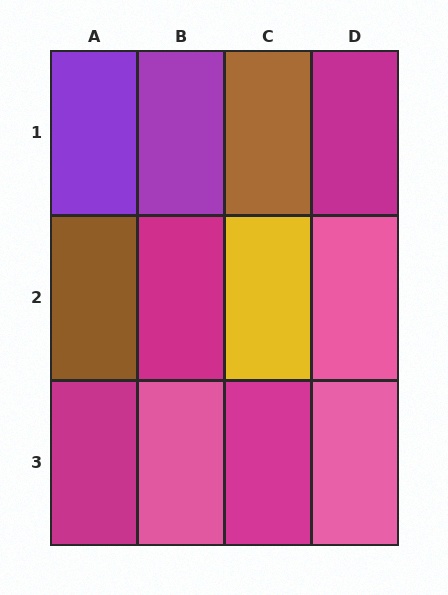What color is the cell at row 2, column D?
Pink.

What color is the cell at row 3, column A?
Magenta.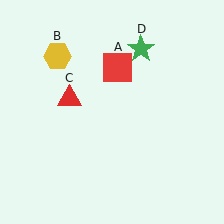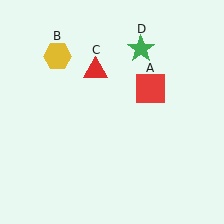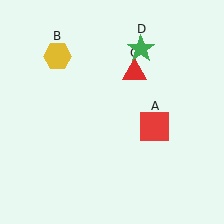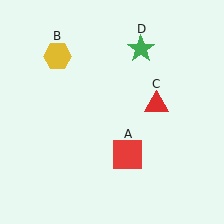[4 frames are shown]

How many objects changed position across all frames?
2 objects changed position: red square (object A), red triangle (object C).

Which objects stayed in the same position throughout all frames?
Yellow hexagon (object B) and green star (object D) remained stationary.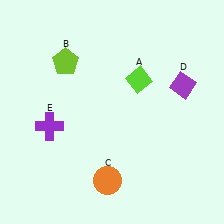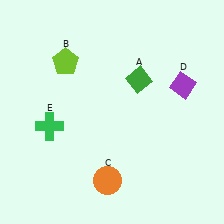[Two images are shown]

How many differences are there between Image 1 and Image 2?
There are 2 differences between the two images.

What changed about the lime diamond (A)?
In Image 1, A is lime. In Image 2, it changed to green.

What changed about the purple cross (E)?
In Image 1, E is purple. In Image 2, it changed to green.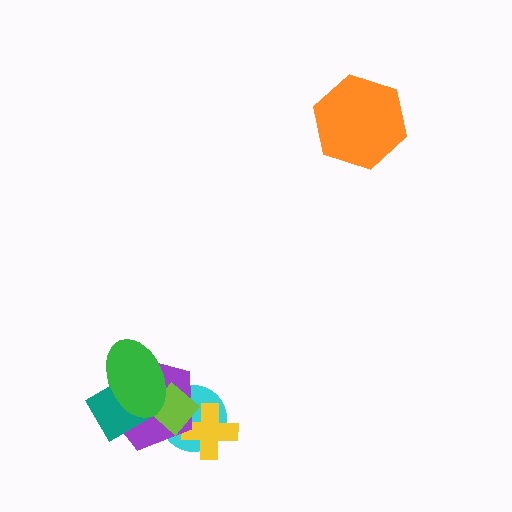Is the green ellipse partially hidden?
No, no other shape covers it.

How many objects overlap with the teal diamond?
2 objects overlap with the teal diamond.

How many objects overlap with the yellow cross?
3 objects overlap with the yellow cross.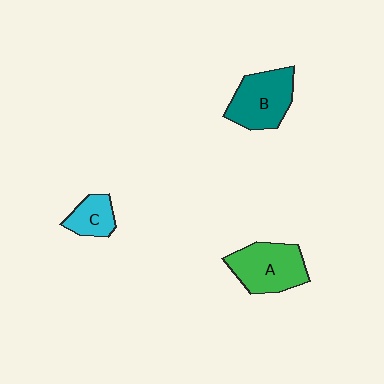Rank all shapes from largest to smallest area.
From largest to smallest: A (green), B (teal), C (cyan).